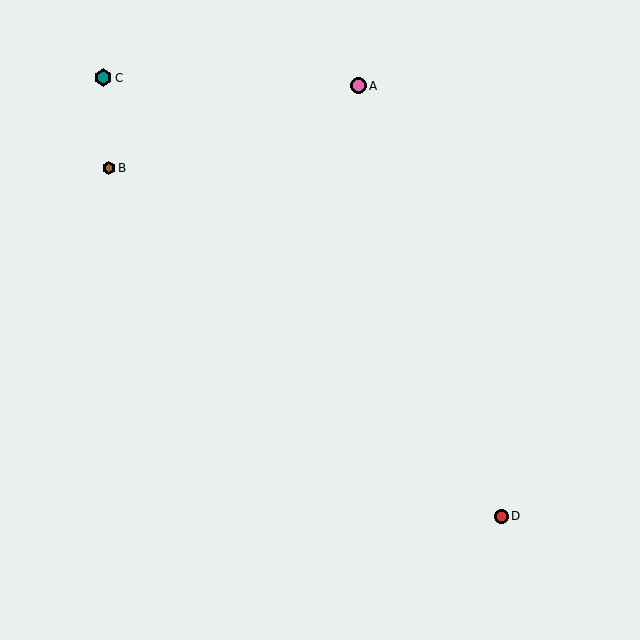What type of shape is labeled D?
Shape D is a red circle.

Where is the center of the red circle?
The center of the red circle is at (501, 516).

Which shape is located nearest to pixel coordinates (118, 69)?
The teal hexagon (labeled C) at (103, 78) is nearest to that location.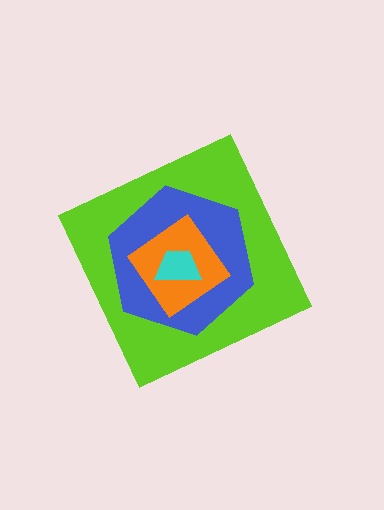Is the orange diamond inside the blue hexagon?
Yes.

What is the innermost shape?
The cyan trapezoid.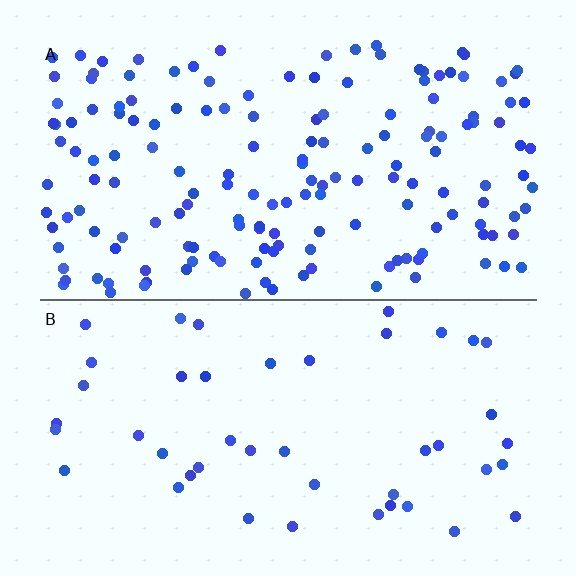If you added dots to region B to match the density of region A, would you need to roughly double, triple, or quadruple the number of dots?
Approximately quadruple.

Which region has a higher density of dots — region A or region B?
A (the top).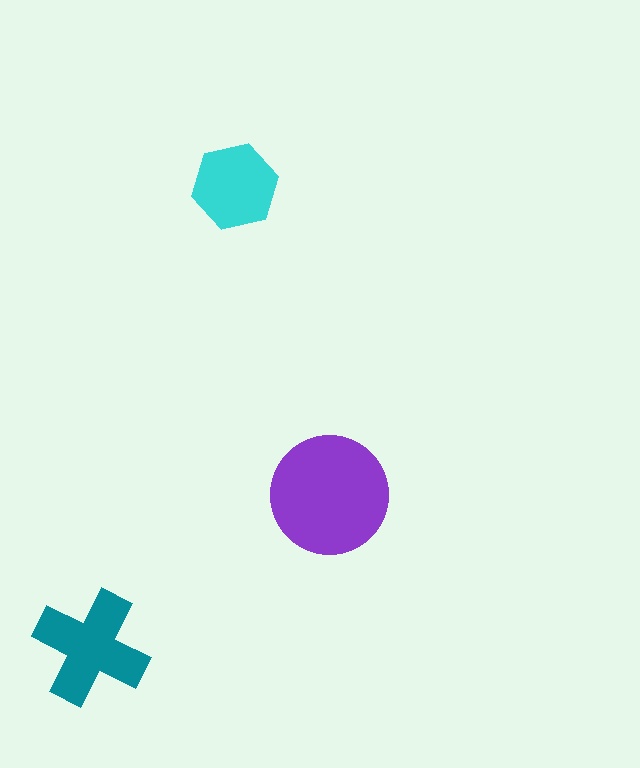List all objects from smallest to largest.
The cyan hexagon, the teal cross, the purple circle.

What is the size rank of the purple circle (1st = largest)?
1st.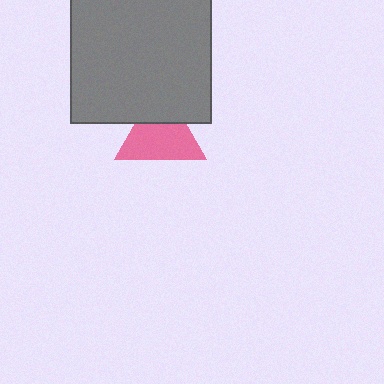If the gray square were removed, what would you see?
You would see the complete pink triangle.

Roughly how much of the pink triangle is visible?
Most of it is visible (roughly 69%).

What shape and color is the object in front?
The object in front is a gray square.